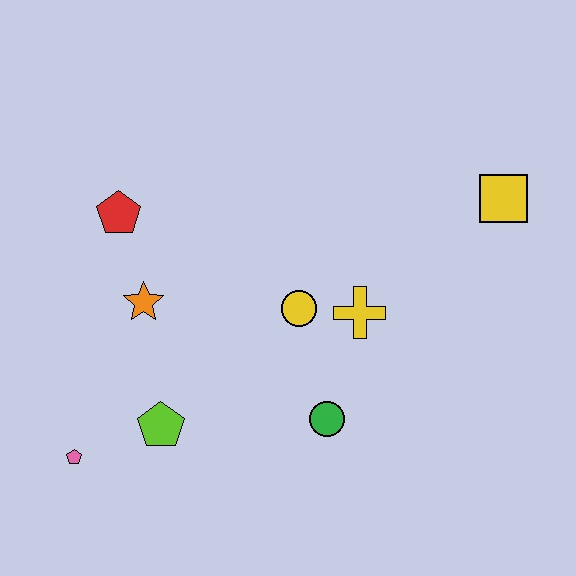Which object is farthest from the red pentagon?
The yellow square is farthest from the red pentagon.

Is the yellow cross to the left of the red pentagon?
No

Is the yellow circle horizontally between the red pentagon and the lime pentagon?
No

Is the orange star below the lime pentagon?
No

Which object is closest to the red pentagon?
The orange star is closest to the red pentagon.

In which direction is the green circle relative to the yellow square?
The green circle is below the yellow square.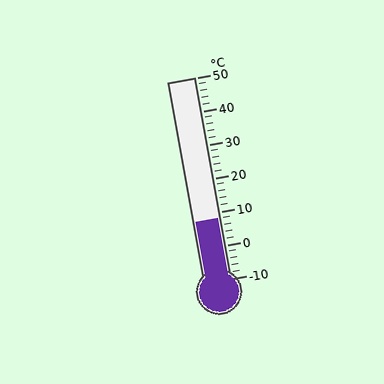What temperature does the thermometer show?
The thermometer shows approximately 8°C.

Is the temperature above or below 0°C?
The temperature is above 0°C.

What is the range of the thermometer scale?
The thermometer scale ranges from -10°C to 50°C.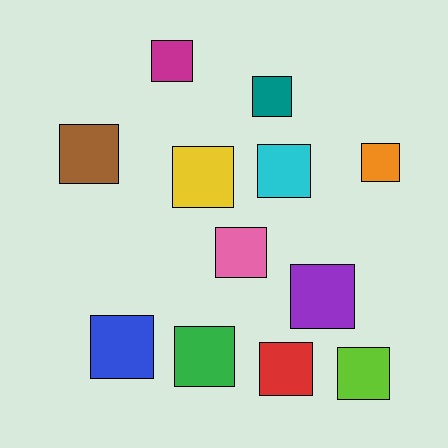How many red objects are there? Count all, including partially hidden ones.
There is 1 red object.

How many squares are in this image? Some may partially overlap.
There are 12 squares.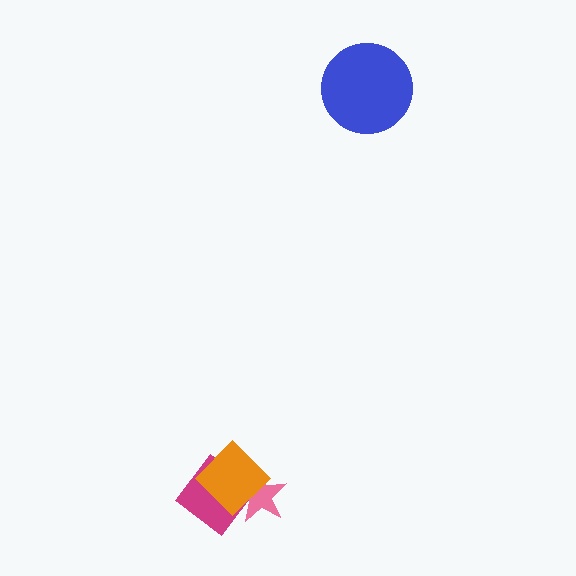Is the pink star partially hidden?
Yes, it is partially covered by another shape.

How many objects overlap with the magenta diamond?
2 objects overlap with the magenta diamond.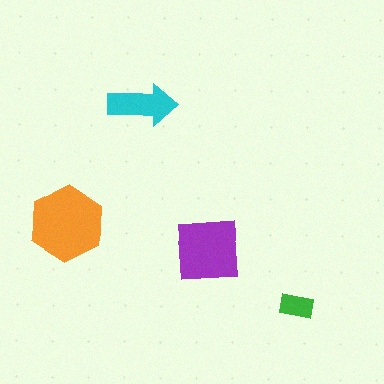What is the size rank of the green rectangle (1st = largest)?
4th.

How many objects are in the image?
There are 4 objects in the image.